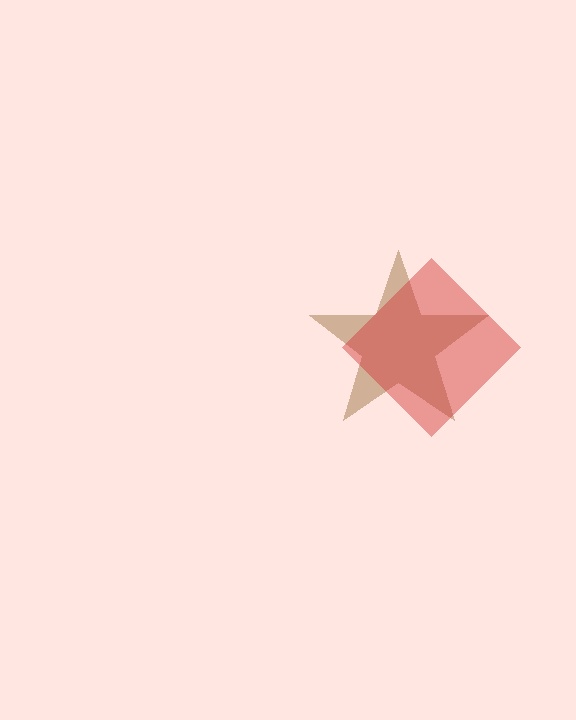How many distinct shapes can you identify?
There are 2 distinct shapes: a brown star, a red diamond.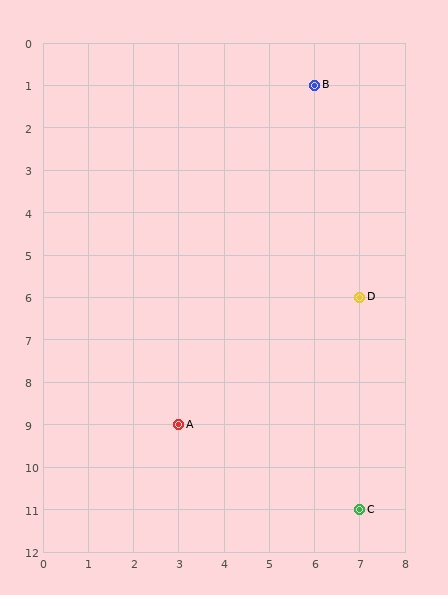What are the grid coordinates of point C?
Point C is at grid coordinates (7, 11).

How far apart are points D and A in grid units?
Points D and A are 4 columns and 3 rows apart (about 5.0 grid units diagonally).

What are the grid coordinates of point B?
Point B is at grid coordinates (6, 1).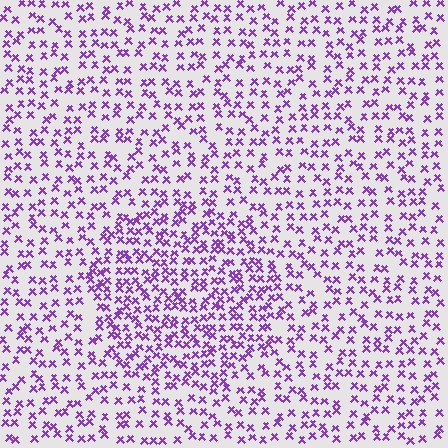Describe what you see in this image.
The image contains small purple elements arranged at two different densities. A circle-shaped region is visible where the elements are more densely packed than the surrounding area.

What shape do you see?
I see a circle.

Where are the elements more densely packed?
The elements are more densely packed inside the circle boundary.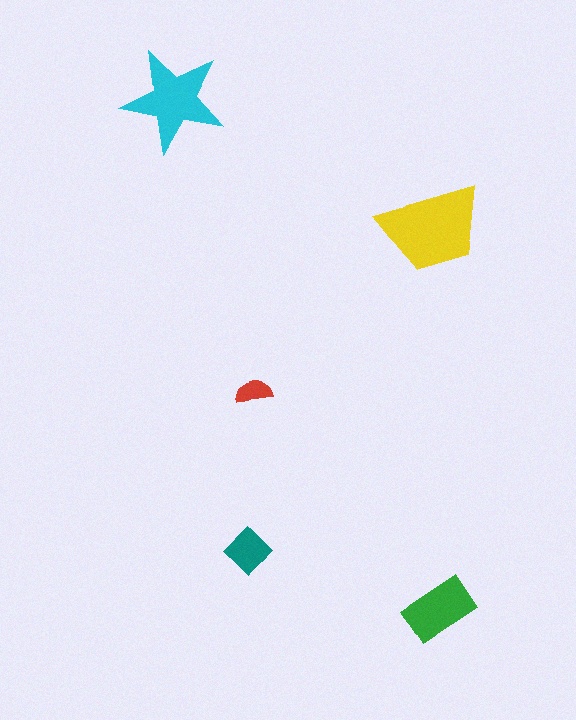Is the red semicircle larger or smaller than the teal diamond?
Smaller.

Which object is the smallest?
The red semicircle.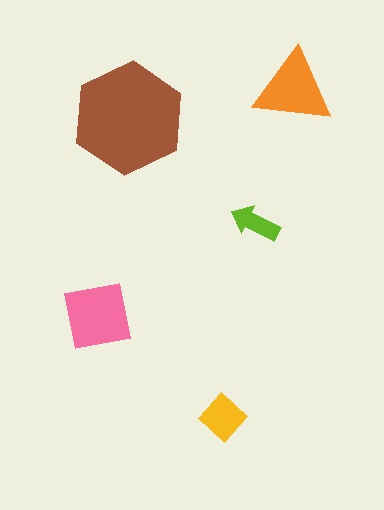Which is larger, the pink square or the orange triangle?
The pink square.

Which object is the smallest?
The lime arrow.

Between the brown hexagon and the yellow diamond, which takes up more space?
The brown hexagon.